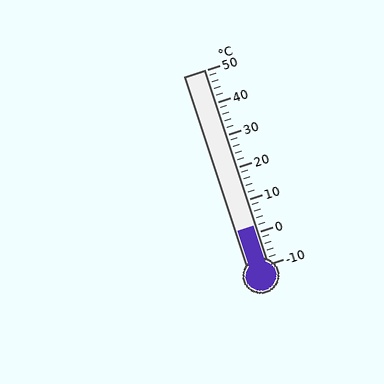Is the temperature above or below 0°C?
The temperature is above 0°C.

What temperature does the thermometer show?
The thermometer shows approximately 2°C.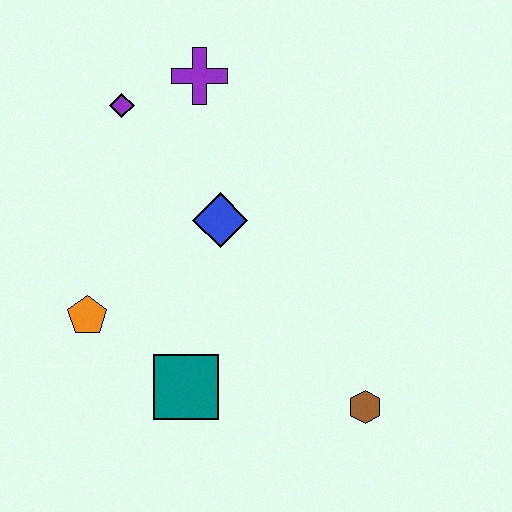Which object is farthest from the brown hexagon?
The purple diamond is farthest from the brown hexagon.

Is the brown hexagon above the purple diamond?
No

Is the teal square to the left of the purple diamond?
No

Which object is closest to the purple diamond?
The purple cross is closest to the purple diamond.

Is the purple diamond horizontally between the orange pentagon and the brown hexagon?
Yes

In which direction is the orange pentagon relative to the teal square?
The orange pentagon is to the left of the teal square.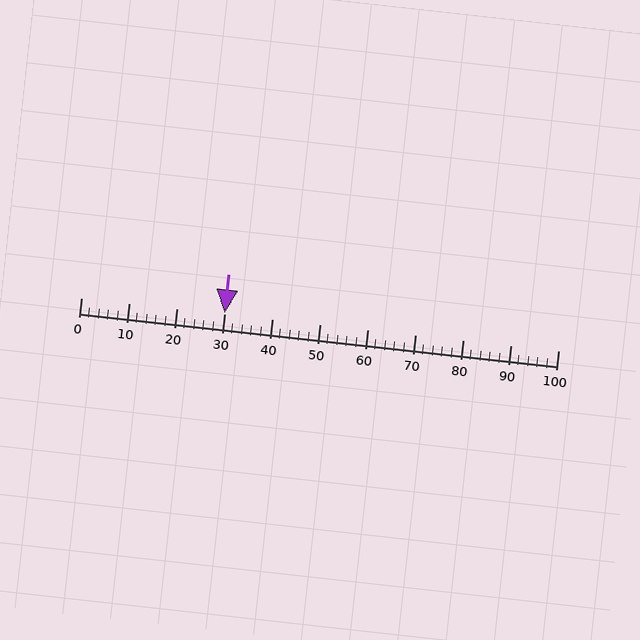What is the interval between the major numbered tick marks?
The major tick marks are spaced 10 units apart.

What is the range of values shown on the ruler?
The ruler shows values from 0 to 100.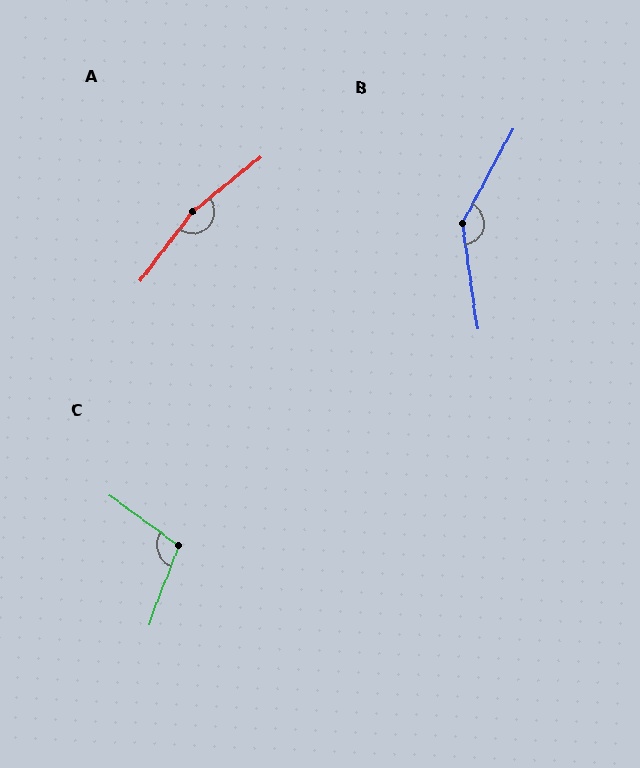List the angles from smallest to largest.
C (105°), B (143°), A (166°).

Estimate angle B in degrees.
Approximately 143 degrees.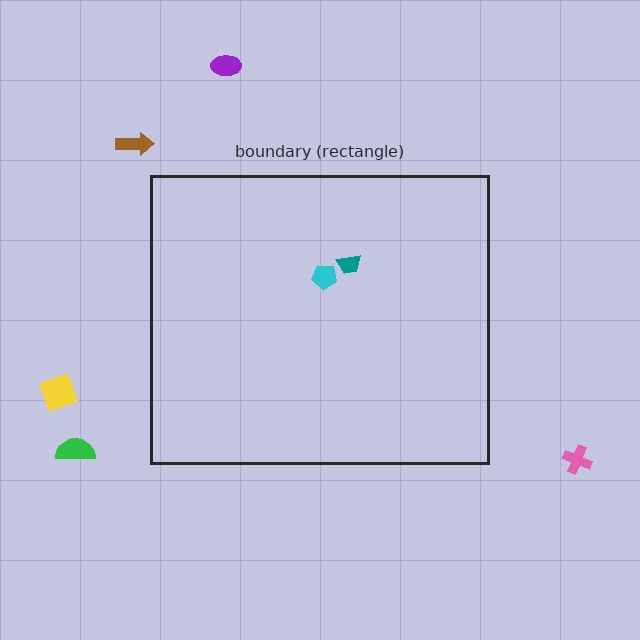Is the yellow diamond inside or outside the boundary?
Outside.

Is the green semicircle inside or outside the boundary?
Outside.